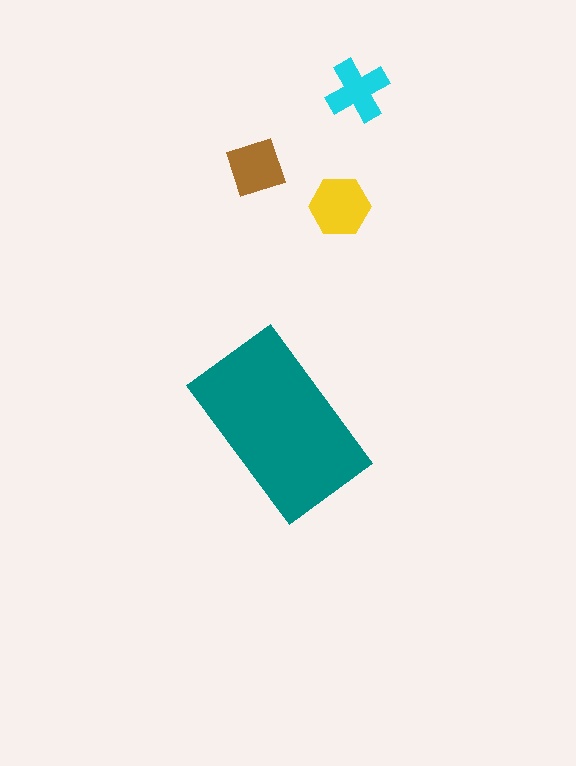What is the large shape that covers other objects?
A teal rectangle.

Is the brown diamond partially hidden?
No, the brown diamond is fully visible.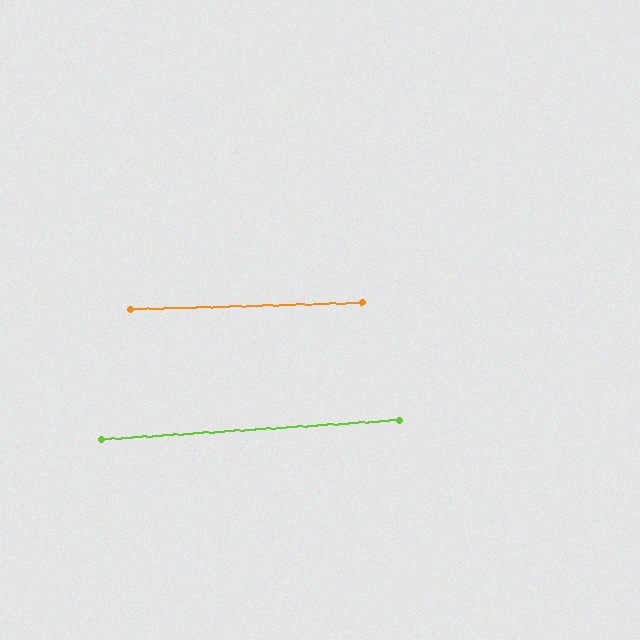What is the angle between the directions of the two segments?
Approximately 2 degrees.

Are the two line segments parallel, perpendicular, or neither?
Parallel — their directions differ by only 2.0°.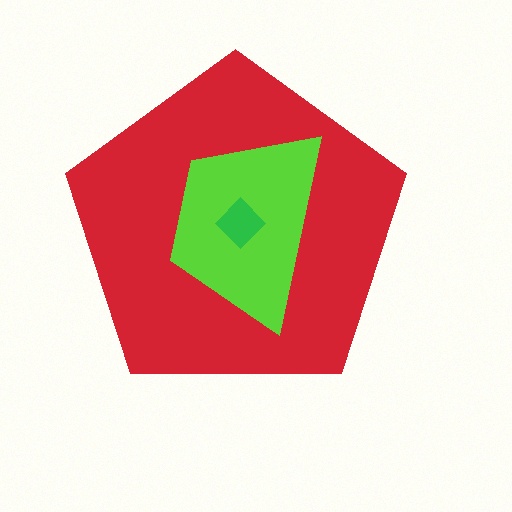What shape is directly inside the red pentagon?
The lime trapezoid.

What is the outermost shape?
The red pentagon.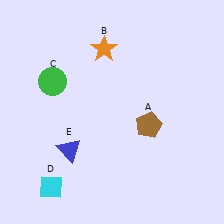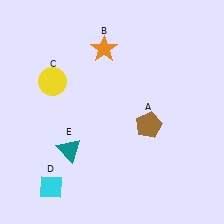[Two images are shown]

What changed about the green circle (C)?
In Image 1, C is green. In Image 2, it changed to yellow.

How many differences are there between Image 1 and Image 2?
There are 2 differences between the two images.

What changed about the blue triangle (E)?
In Image 1, E is blue. In Image 2, it changed to teal.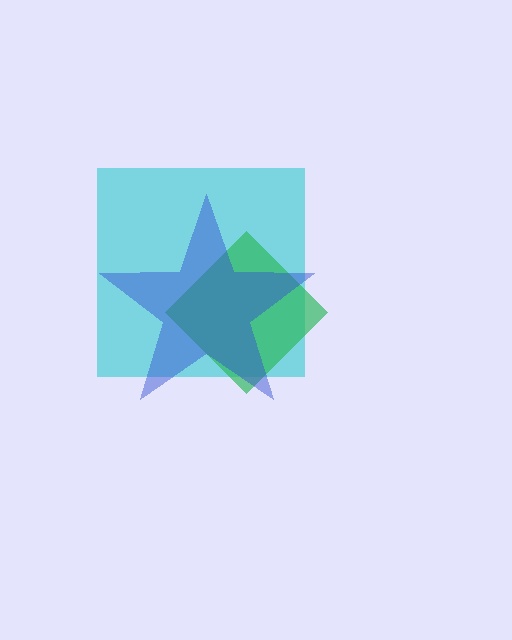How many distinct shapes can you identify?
There are 3 distinct shapes: a cyan square, a green diamond, a blue star.